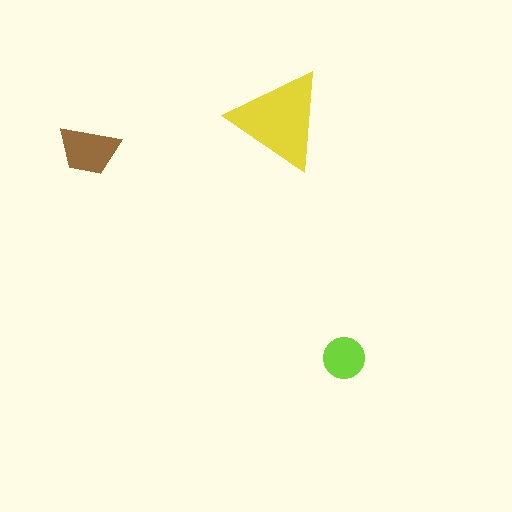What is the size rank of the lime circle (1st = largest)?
3rd.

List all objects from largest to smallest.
The yellow triangle, the brown trapezoid, the lime circle.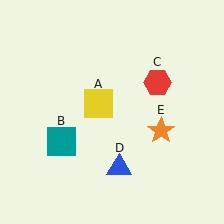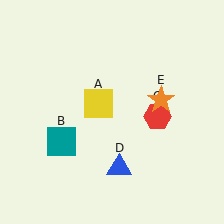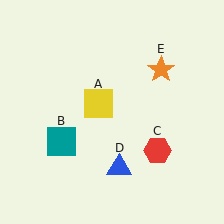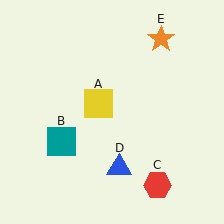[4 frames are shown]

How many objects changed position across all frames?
2 objects changed position: red hexagon (object C), orange star (object E).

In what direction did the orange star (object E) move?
The orange star (object E) moved up.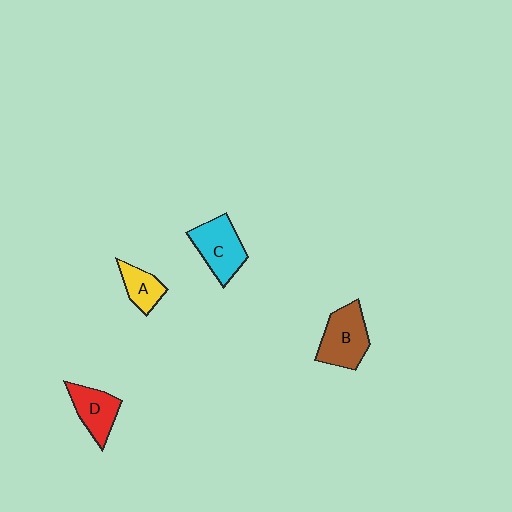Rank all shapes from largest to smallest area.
From largest to smallest: B (brown), C (cyan), D (red), A (yellow).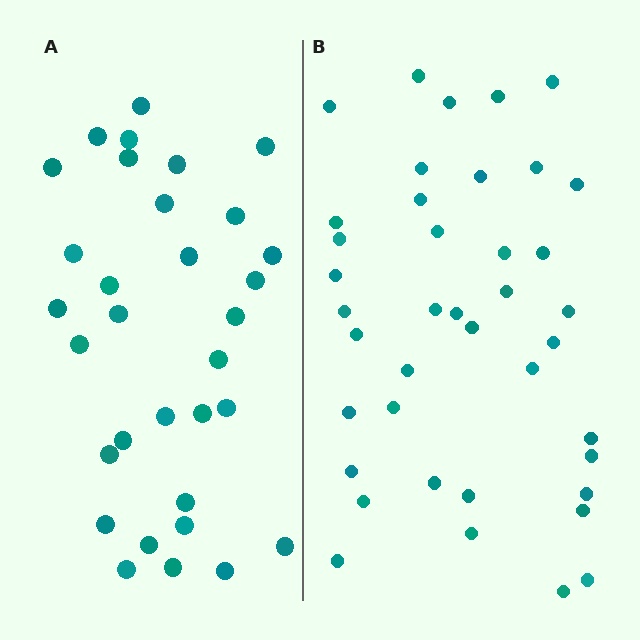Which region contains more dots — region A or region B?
Region B (the right region) has more dots.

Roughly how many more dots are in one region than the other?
Region B has roughly 8 or so more dots than region A.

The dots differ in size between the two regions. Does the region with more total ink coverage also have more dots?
No. Region A has more total ink coverage because its dots are larger, but region B actually contains more individual dots. Total area can be misleading — the number of items is what matters here.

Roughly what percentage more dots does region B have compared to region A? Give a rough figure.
About 25% more.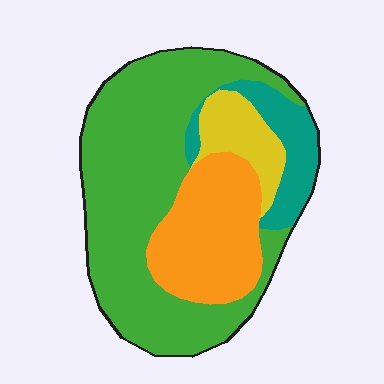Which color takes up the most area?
Green, at roughly 55%.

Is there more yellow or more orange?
Orange.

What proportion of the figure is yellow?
Yellow takes up about one tenth (1/10) of the figure.